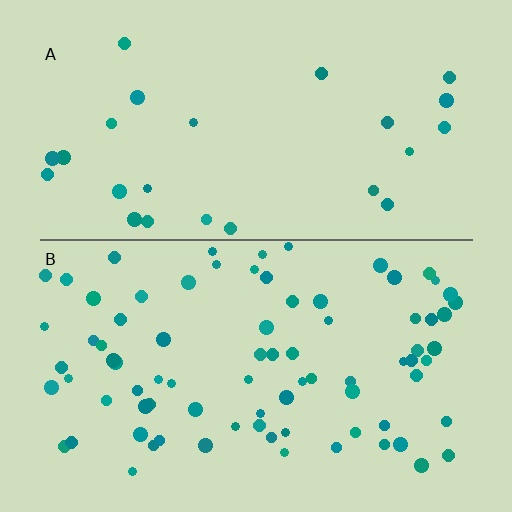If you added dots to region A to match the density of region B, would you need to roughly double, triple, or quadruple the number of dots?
Approximately triple.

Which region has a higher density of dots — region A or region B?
B (the bottom).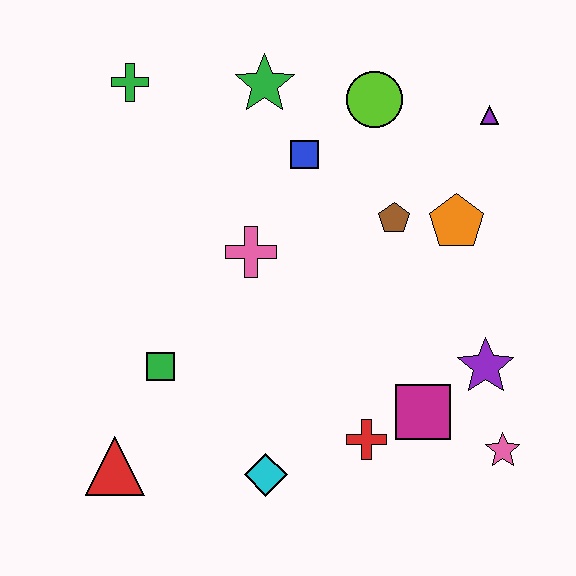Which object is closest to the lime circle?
The blue square is closest to the lime circle.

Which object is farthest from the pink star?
The green cross is farthest from the pink star.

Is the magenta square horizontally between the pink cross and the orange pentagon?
Yes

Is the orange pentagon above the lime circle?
No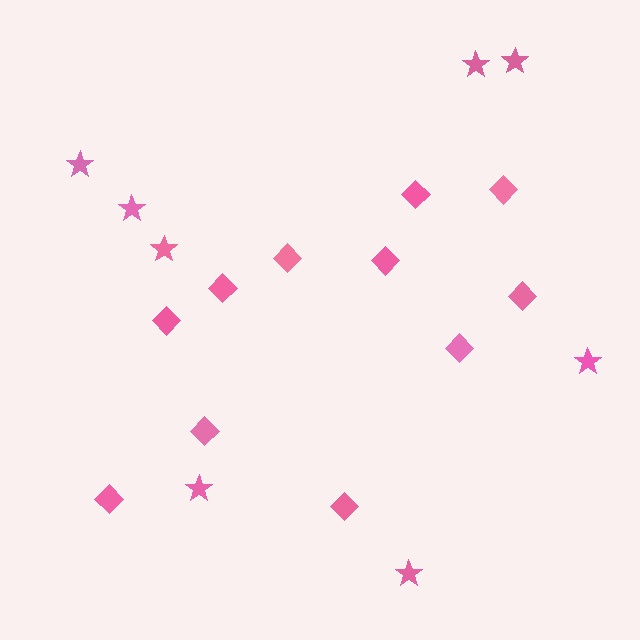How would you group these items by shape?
There are 2 groups: one group of diamonds (11) and one group of stars (8).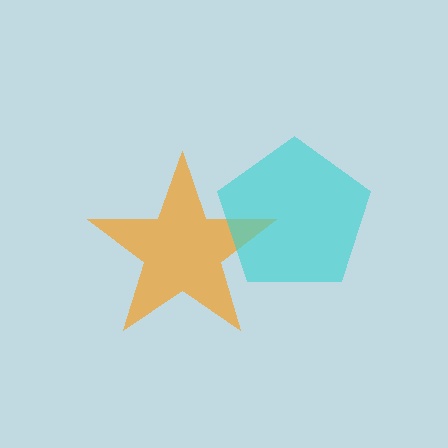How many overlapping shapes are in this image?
There are 2 overlapping shapes in the image.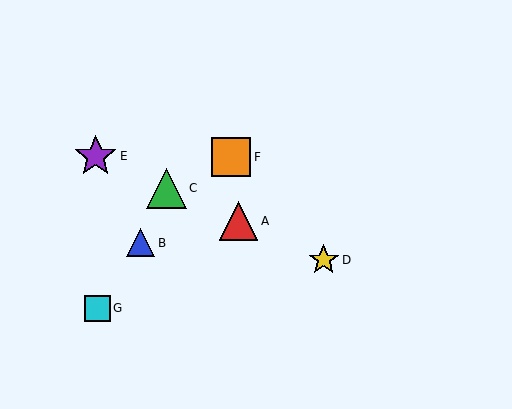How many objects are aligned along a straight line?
4 objects (A, C, D, E) are aligned along a straight line.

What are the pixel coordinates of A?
Object A is at (238, 221).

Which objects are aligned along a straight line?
Objects A, C, D, E are aligned along a straight line.